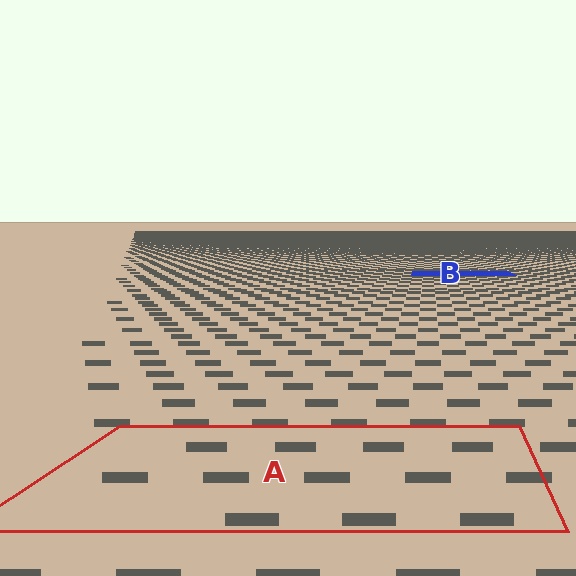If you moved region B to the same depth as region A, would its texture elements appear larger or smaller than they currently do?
They would appear larger. At a closer depth, the same texture elements are projected at a bigger on-screen size.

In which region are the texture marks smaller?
The texture marks are smaller in region B, because it is farther away.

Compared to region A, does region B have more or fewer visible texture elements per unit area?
Region B has more texture elements per unit area — they are packed more densely because it is farther away.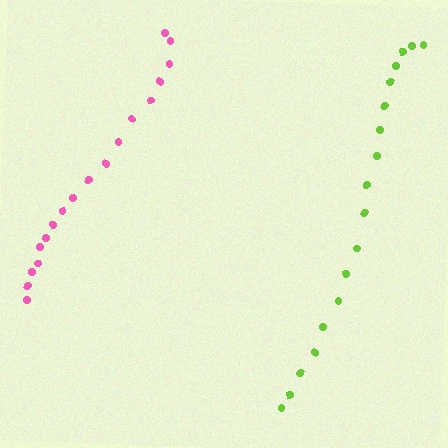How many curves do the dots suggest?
There are 2 distinct paths.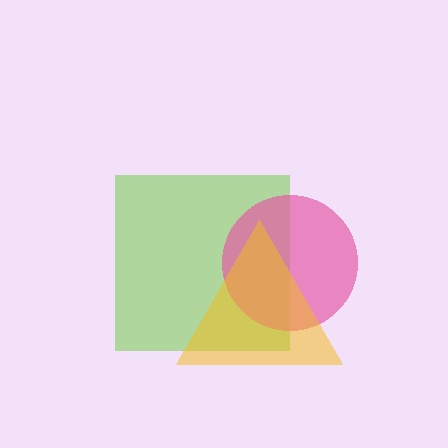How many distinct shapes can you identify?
There are 3 distinct shapes: a lime square, a pink circle, a yellow triangle.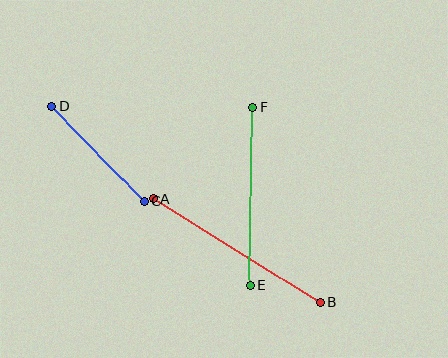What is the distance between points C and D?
The distance is approximately 134 pixels.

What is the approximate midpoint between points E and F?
The midpoint is at approximately (251, 196) pixels.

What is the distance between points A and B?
The distance is approximately 196 pixels.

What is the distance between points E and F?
The distance is approximately 178 pixels.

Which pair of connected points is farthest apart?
Points A and B are farthest apart.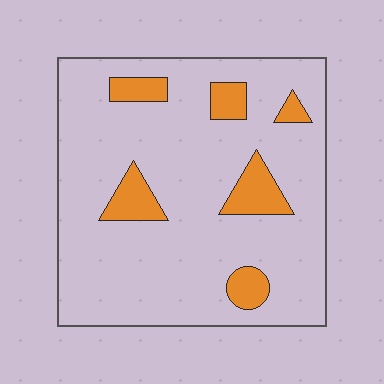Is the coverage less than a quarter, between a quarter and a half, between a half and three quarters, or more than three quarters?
Less than a quarter.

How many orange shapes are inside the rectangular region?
6.